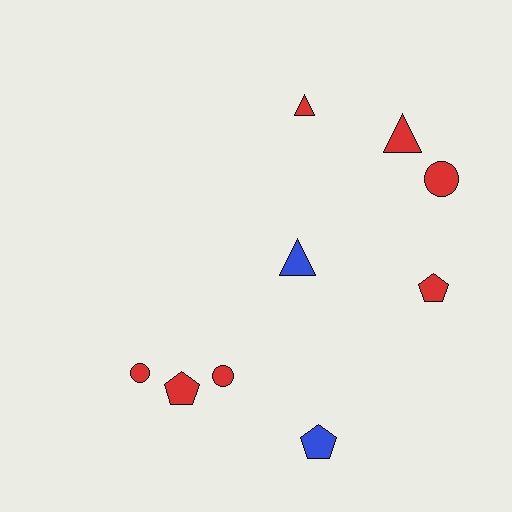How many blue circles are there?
There are no blue circles.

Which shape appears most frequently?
Triangle, with 3 objects.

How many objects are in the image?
There are 9 objects.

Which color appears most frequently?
Red, with 7 objects.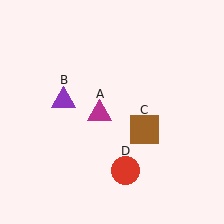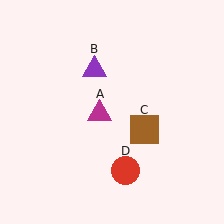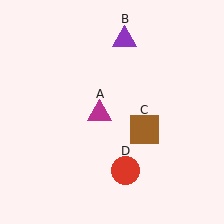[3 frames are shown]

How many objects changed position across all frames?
1 object changed position: purple triangle (object B).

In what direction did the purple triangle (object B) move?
The purple triangle (object B) moved up and to the right.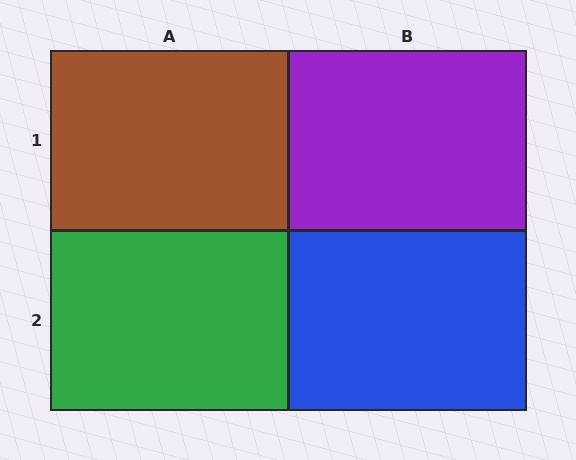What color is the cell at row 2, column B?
Blue.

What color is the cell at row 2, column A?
Green.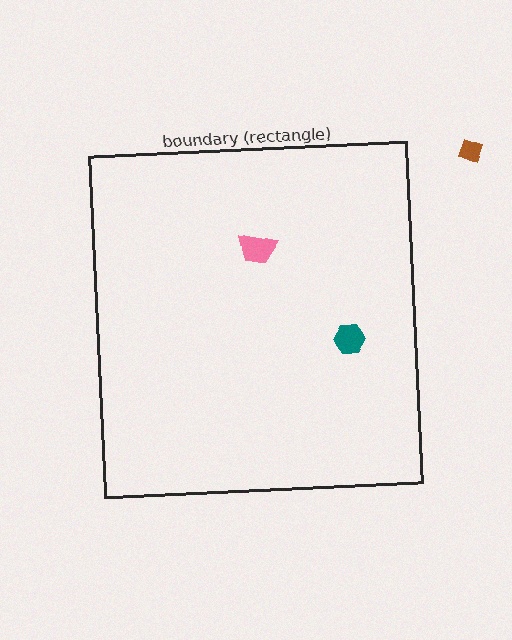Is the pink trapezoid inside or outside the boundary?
Inside.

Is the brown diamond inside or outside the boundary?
Outside.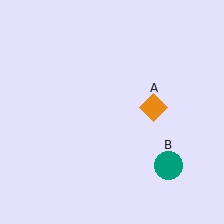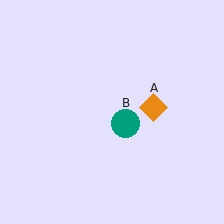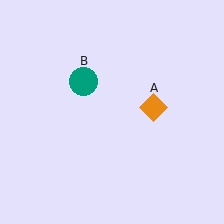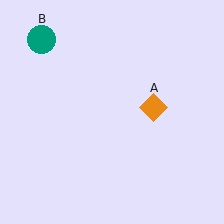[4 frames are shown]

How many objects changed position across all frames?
1 object changed position: teal circle (object B).